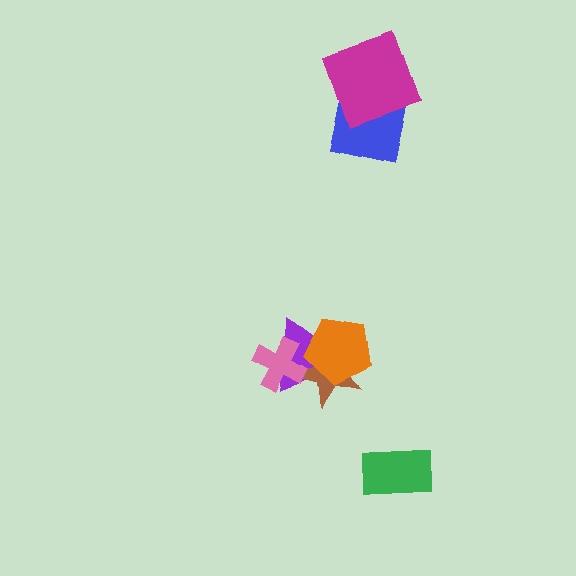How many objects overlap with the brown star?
3 objects overlap with the brown star.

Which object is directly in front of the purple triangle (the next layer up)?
The brown star is directly in front of the purple triangle.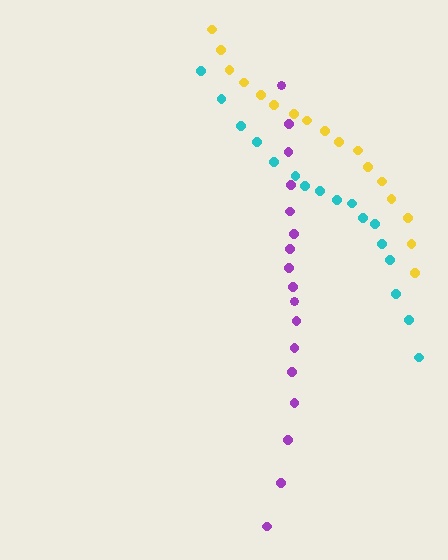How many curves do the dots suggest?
There are 3 distinct paths.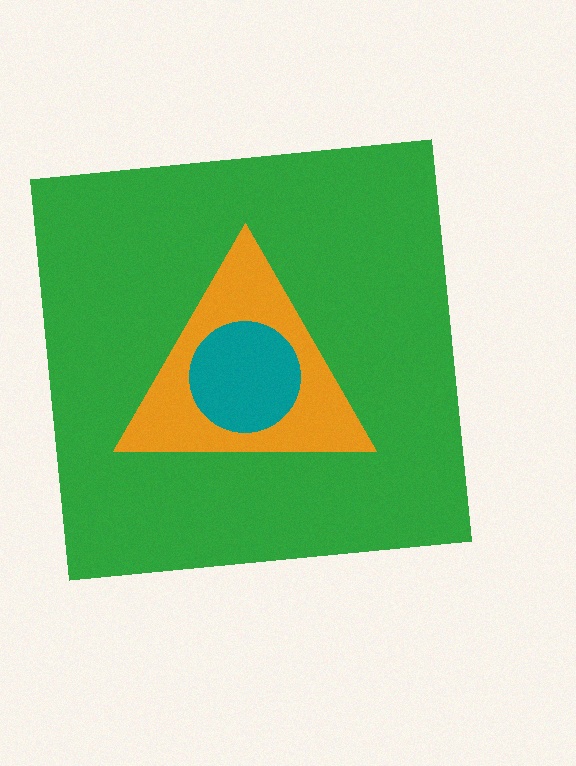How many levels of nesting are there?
3.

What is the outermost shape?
The green square.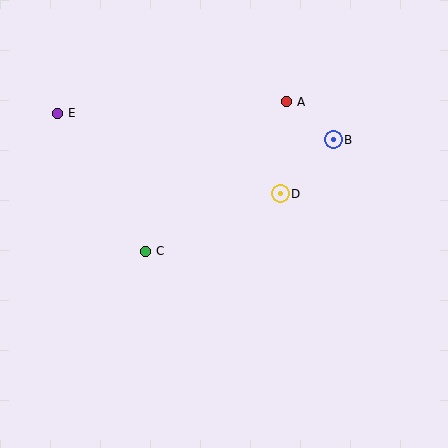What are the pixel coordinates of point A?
Point A is at (286, 102).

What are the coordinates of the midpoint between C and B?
The midpoint between C and B is at (239, 195).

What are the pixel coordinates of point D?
Point D is at (280, 194).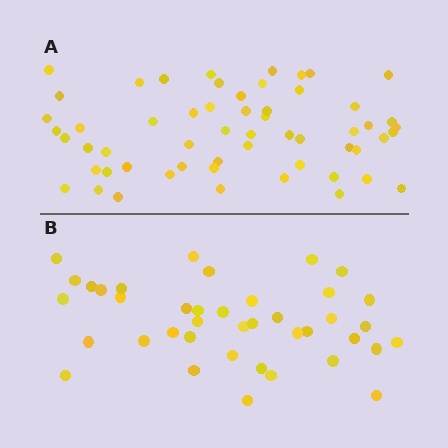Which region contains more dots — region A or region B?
Region A (the top region) has more dots.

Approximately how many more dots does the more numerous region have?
Region A has approximately 15 more dots than region B.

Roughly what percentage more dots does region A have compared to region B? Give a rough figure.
About 40% more.